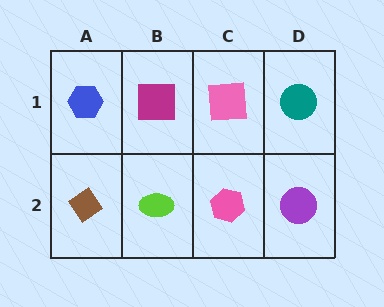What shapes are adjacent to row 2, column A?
A blue hexagon (row 1, column A), a lime ellipse (row 2, column B).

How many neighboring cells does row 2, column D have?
2.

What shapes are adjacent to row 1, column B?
A lime ellipse (row 2, column B), a blue hexagon (row 1, column A), a pink square (row 1, column C).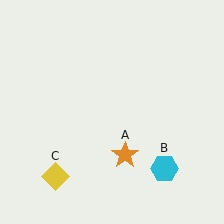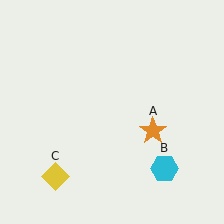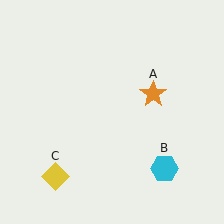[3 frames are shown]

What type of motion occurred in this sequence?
The orange star (object A) rotated counterclockwise around the center of the scene.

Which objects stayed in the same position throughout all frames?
Cyan hexagon (object B) and yellow diamond (object C) remained stationary.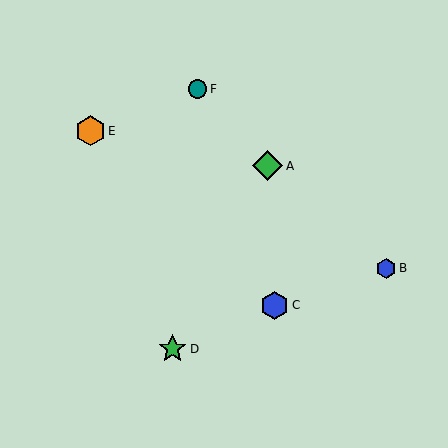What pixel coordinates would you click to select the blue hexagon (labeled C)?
Click at (275, 305) to select the blue hexagon C.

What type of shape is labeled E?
Shape E is an orange hexagon.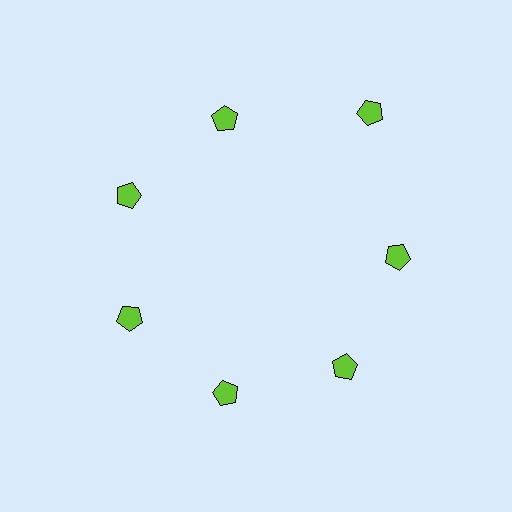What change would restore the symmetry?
The symmetry would be restored by moving it inward, back onto the ring so that all 7 pentagons sit at equal angles and equal distance from the center.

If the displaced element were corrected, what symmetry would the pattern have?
It would have 7-fold rotational symmetry — the pattern would map onto itself every 51 degrees.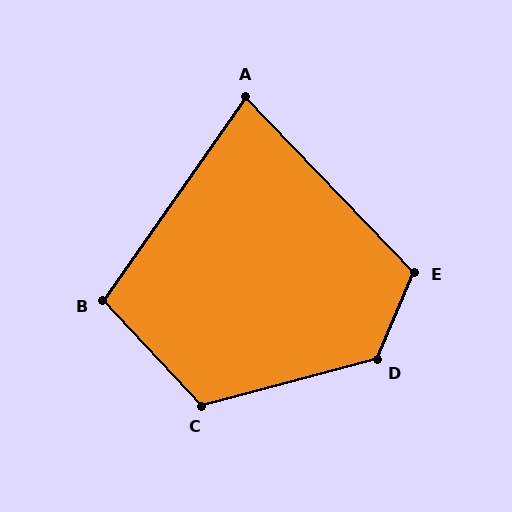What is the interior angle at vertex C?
Approximately 118 degrees (obtuse).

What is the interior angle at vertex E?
Approximately 113 degrees (obtuse).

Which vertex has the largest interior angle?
D, at approximately 128 degrees.